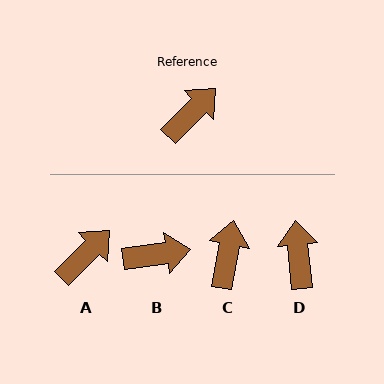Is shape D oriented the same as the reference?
No, it is off by about 50 degrees.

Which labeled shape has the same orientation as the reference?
A.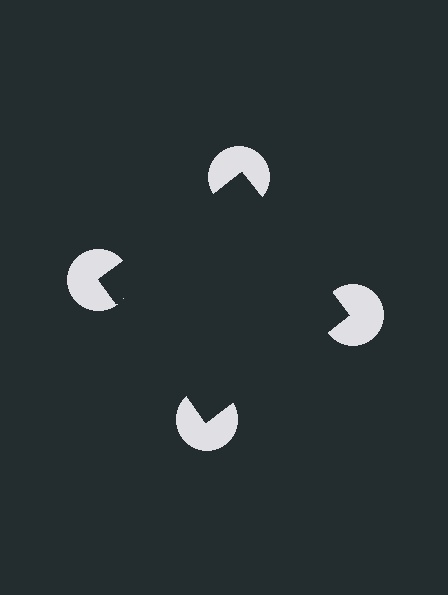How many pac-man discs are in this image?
There are 4 — one at each vertex of the illusory square.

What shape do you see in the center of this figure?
An illusory square — its edges are inferred from the aligned wedge cuts in the pac-man discs, not physically drawn.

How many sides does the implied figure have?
4 sides.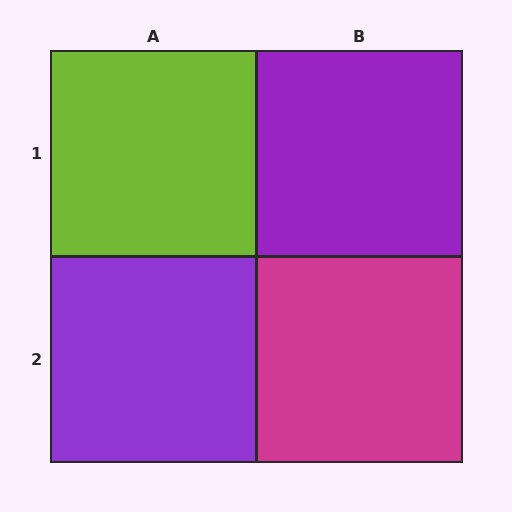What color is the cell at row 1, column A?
Lime.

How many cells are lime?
1 cell is lime.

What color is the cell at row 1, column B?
Purple.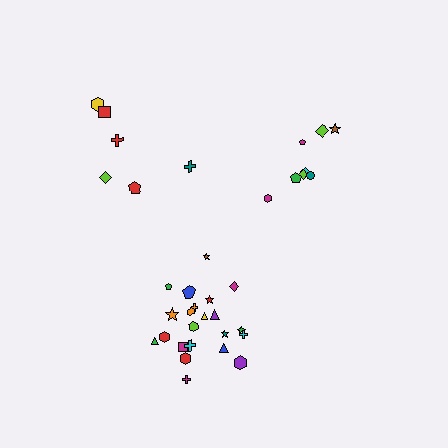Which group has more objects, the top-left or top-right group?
The top-right group.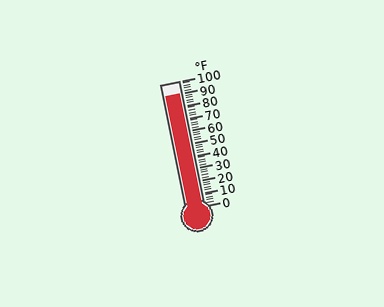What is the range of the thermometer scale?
The thermometer scale ranges from 0°F to 100°F.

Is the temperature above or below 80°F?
The temperature is above 80°F.